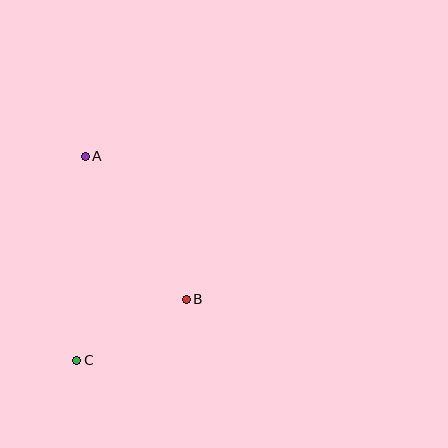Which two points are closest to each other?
Points B and C are closest to each other.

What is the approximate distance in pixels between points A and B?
The distance between A and B is approximately 175 pixels.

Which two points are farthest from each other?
Points A and C are farthest from each other.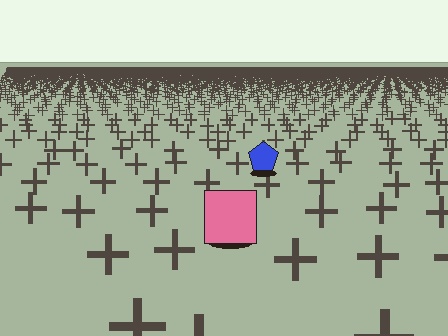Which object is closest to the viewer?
The pink square is closest. The texture marks near it are larger and more spread out.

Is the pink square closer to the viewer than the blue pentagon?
Yes. The pink square is closer — you can tell from the texture gradient: the ground texture is coarser near it.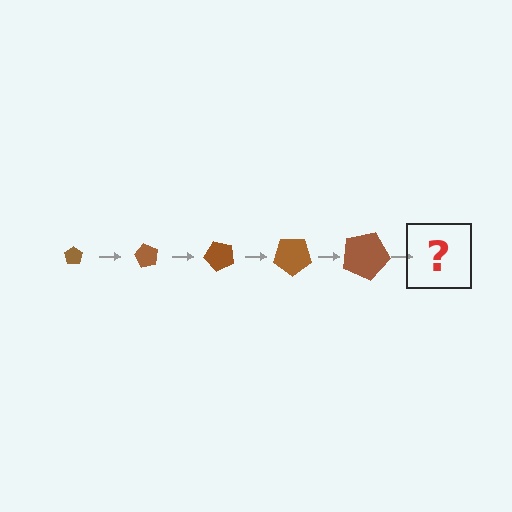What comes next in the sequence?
The next element should be a pentagon, larger than the previous one and rotated 300 degrees from the start.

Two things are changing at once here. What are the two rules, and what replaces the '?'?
The two rules are that the pentagon grows larger each step and it rotates 60 degrees each step. The '?' should be a pentagon, larger than the previous one and rotated 300 degrees from the start.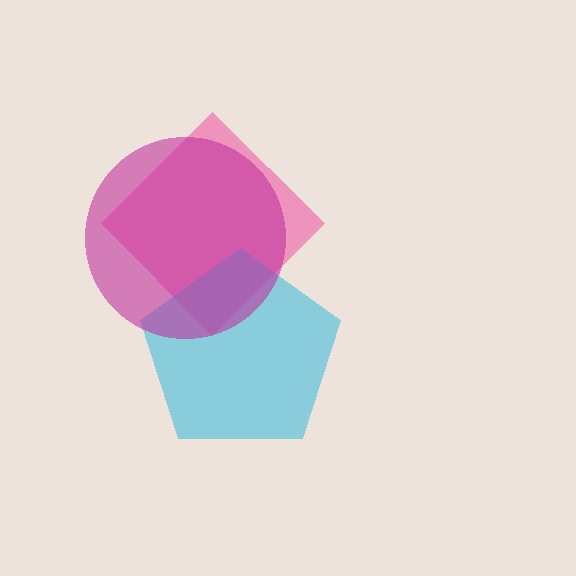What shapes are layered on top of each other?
The layered shapes are: a pink diamond, a cyan pentagon, a magenta circle.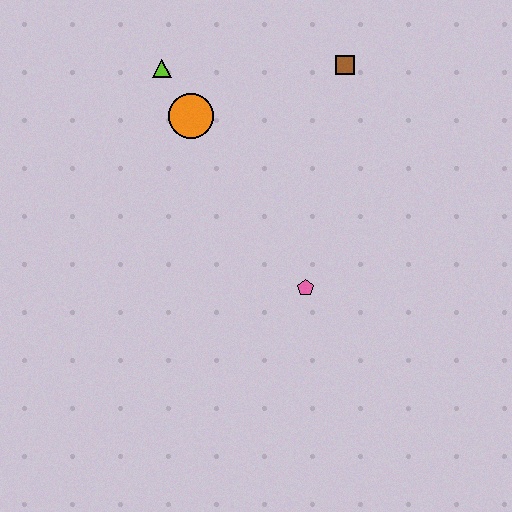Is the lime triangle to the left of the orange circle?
Yes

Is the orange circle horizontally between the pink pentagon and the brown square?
No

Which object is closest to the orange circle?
The lime triangle is closest to the orange circle.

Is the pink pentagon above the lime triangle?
No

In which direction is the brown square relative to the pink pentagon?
The brown square is above the pink pentagon.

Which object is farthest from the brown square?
The pink pentagon is farthest from the brown square.